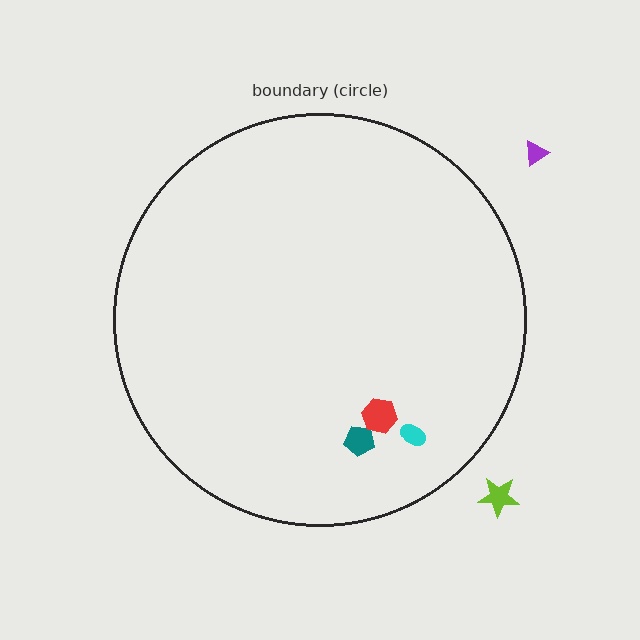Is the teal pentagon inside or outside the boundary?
Inside.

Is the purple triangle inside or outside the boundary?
Outside.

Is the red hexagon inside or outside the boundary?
Inside.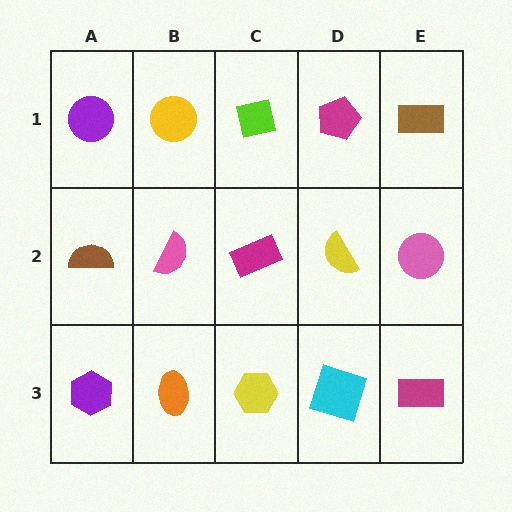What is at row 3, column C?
A yellow hexagon.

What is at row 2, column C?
A magenta rectangle.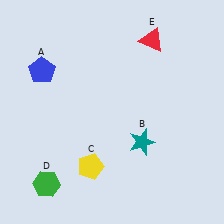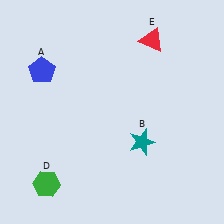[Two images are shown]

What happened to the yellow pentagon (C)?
The yellow pentagon (C) was removed in Image 2. It was in the bottom-left area of Image 1.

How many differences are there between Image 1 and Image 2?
There is 1 difference between the two images.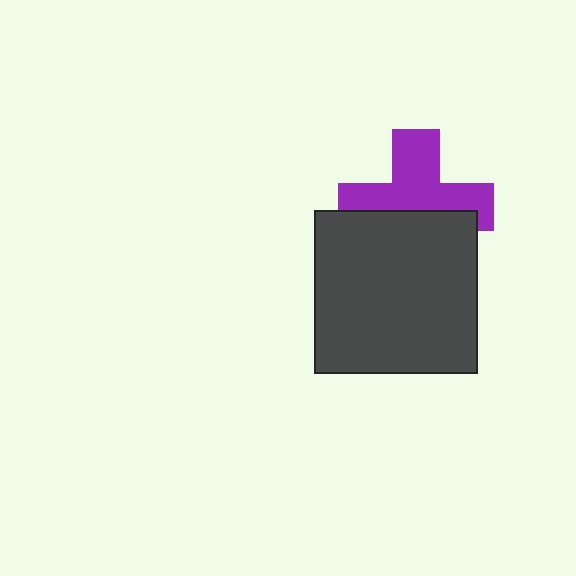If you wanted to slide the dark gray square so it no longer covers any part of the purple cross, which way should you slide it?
Slide it down — that is the most direct way to separate the two shapes.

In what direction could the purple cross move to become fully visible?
The purple cross could move up. That would shift it out from behind the dark gray square entirely.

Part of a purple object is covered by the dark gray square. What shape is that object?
It is a cross.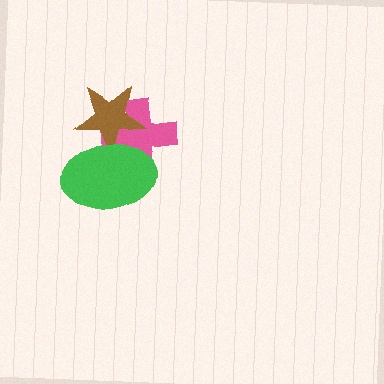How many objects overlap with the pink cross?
2 objects overlap with the pink cross.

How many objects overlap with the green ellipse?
2 objects overlap with the green ellipse.